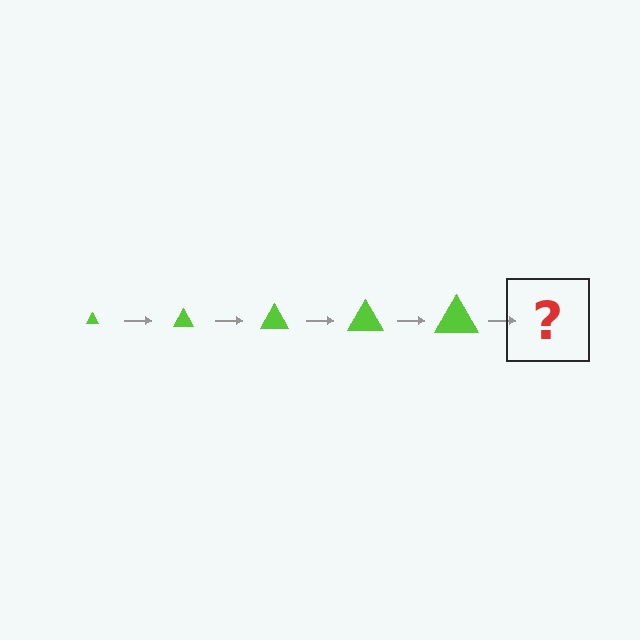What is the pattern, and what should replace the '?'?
The pattern is that the triangle gets progressively larger each step. The '?' should be a lime triangle, larger than the previous one.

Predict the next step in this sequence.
The next step is a lime triangle, larger than the previous one.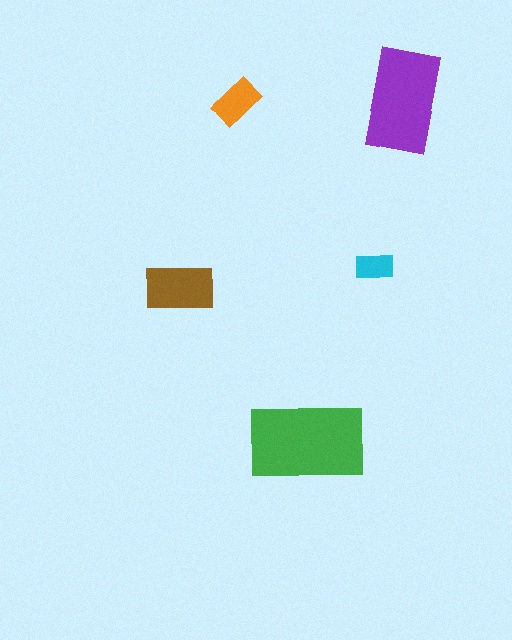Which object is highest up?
The orange rectangle is topmost.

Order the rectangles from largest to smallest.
the green one, the purple one, the brown one, the orange one, the cyan one.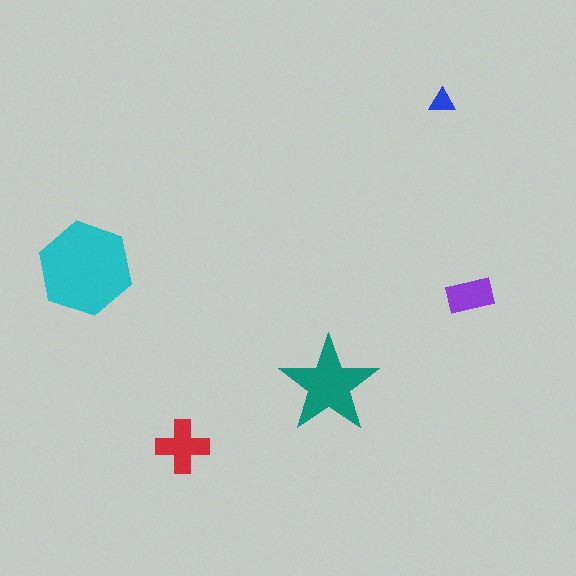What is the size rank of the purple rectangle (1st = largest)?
4th.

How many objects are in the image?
There are 5 objects in the image.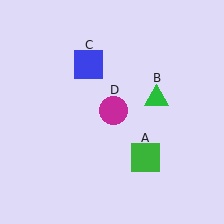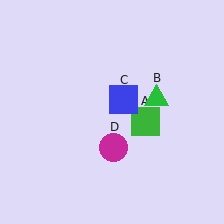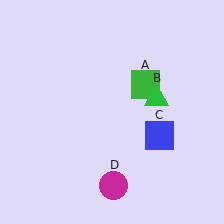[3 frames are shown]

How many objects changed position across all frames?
3 objects changed position: green square (object A), blue square (object C), magenta circle (object D).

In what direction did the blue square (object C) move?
The blue square (object C) moved down and to the right.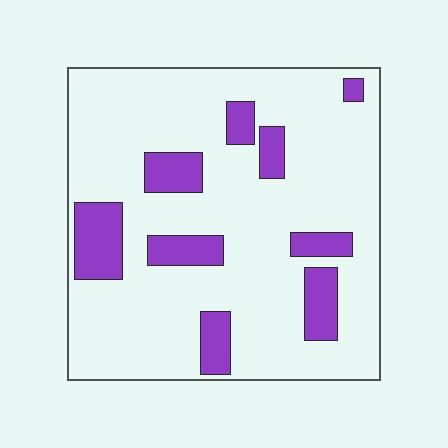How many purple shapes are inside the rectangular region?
9.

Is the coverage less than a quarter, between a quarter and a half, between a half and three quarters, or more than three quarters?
Less than a quarter.